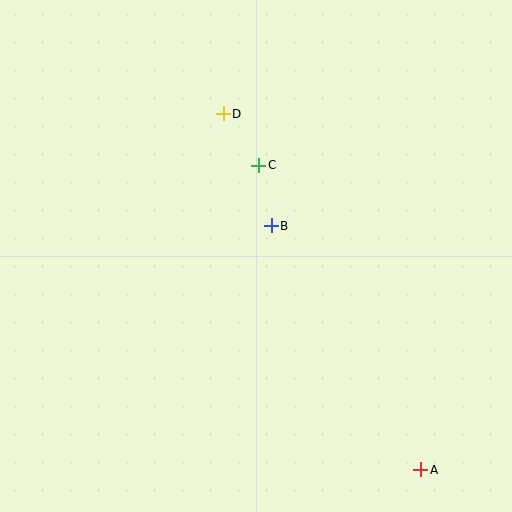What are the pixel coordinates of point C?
Point C is at (259, 165).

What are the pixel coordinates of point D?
Point D is at (223, 114).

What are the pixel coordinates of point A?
Point A is at (421, 470).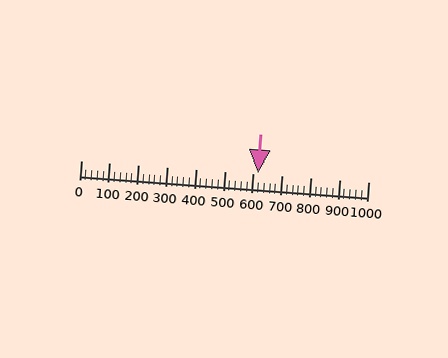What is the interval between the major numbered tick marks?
The major tick marks are spaced 100 units apart.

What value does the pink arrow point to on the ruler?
The pink arrow points to approximately 615.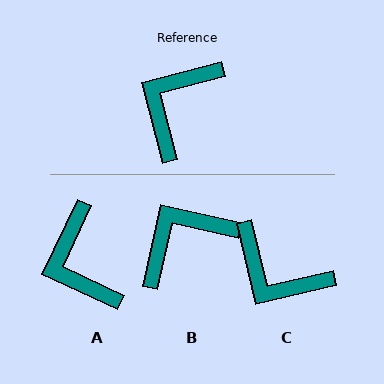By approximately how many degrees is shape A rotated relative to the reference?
Approximately 50 degrees counter-clockwise.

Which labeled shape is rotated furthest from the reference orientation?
C, about 89 degrees away.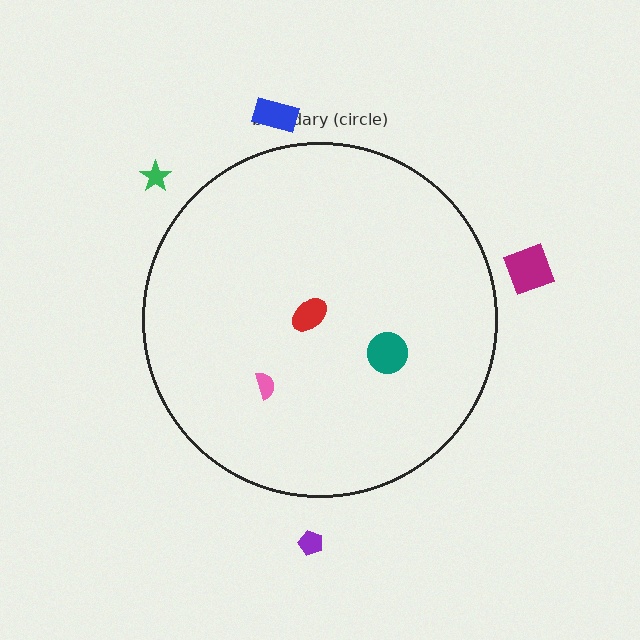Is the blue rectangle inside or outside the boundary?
Outside.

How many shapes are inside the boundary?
3 inside, 4 outside.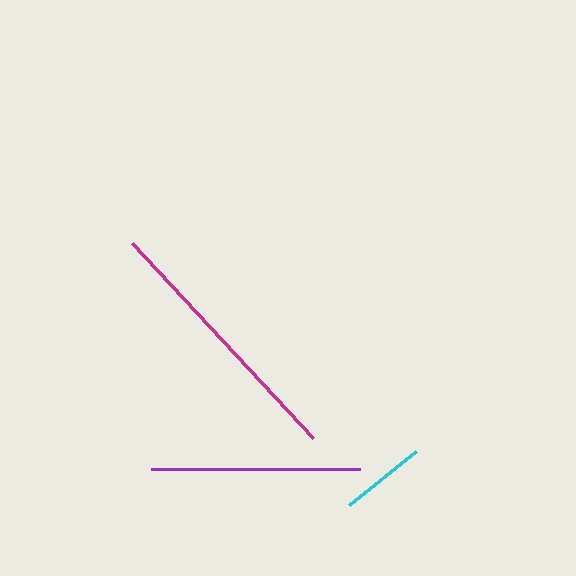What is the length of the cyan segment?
The cyan segment is approximately 86 pixels long.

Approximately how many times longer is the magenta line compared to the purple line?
The magenta line is approximately 1.3 times the length of the purple line.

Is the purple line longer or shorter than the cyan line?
The purple line is longer than the cyan line.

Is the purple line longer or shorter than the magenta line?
The magenta line is longer than the purple line.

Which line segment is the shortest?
The cyan line is the shortest at approximately 86 pixels.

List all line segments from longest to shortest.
From longest to shortest: magenta, purple, cyan.